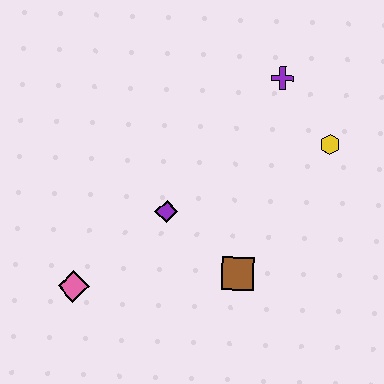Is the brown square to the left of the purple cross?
Yes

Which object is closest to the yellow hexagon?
The purple cross is closest to the yellow hexagon.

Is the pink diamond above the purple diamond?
No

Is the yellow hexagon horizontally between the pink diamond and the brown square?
No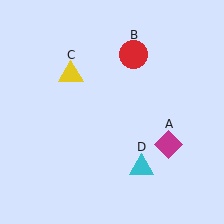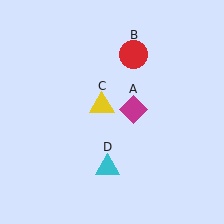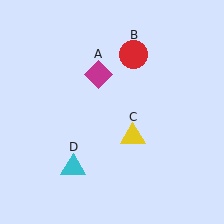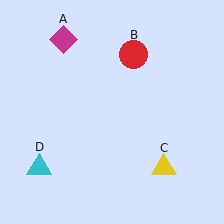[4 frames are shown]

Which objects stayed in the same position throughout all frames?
Red circle (object B) remained stationary.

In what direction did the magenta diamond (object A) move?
The magenta diamond (object A) moved up and to the left.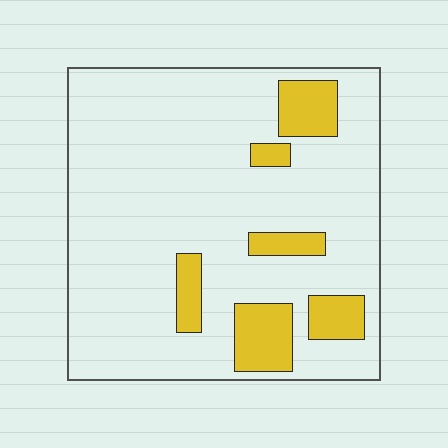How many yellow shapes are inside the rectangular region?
6.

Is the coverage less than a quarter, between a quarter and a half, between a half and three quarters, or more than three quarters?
Less than a quarter.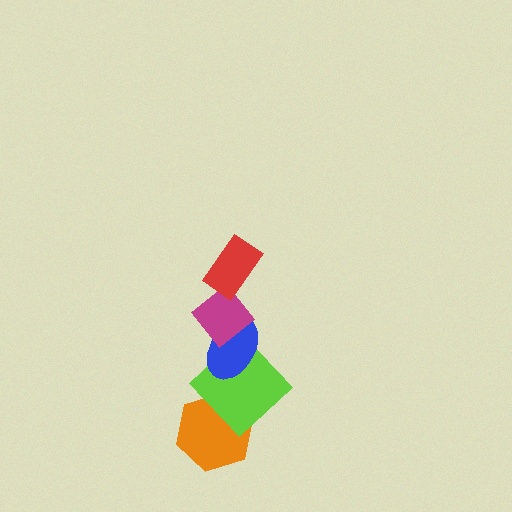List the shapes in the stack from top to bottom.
From top to bottom: the red rectangle, the magenta diamond, the blue ellipse, the lime diamond, the orange hexagon.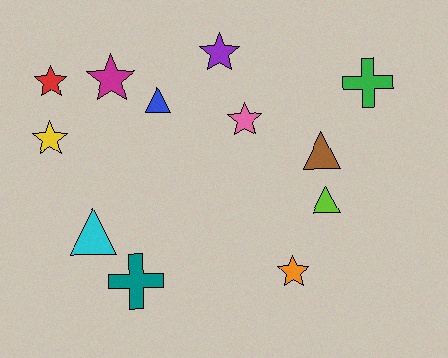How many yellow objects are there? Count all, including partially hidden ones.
There is 1 yellow object.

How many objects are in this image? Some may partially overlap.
There are 12 objects.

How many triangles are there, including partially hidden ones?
There are 4 triangles.